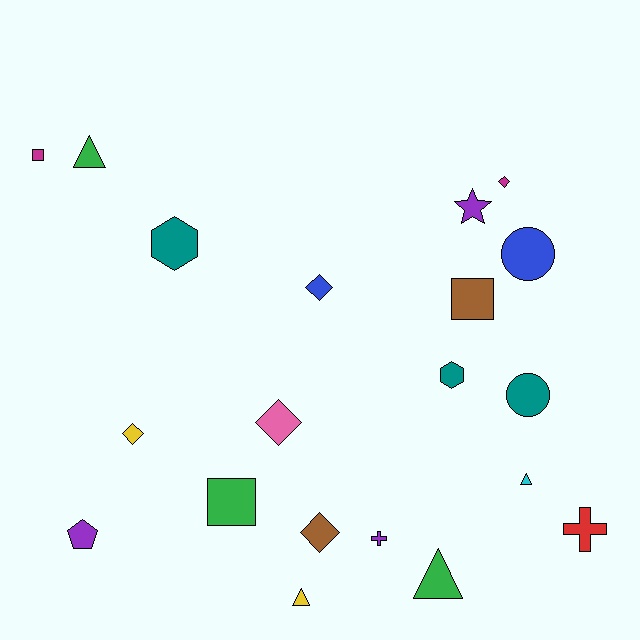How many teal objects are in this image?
There are 3 teal objects.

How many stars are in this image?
There is 1 star.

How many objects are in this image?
There are 20 objects.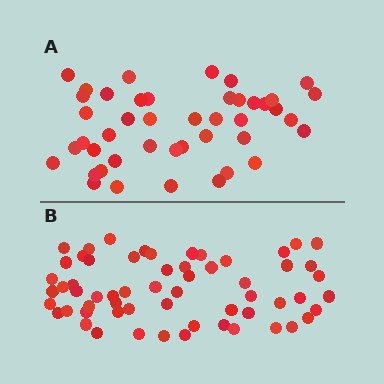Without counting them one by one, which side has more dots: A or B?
Region B (the bottom region) has more dots.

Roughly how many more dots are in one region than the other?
Region B has approximately 15 more dots than region A.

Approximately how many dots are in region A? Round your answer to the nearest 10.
About 40 dots. (The exact count is 44, which rounds to 40.)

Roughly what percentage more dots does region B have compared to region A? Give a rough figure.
About 35% more.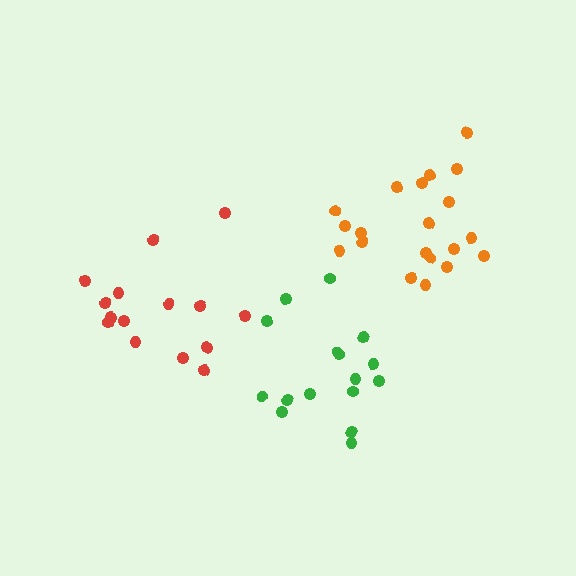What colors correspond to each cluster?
The clusters are colored: orange, red, green.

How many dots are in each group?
Group 1: 20 dots, Group 2: 15 dots, Group 3: 16 dots (51 total).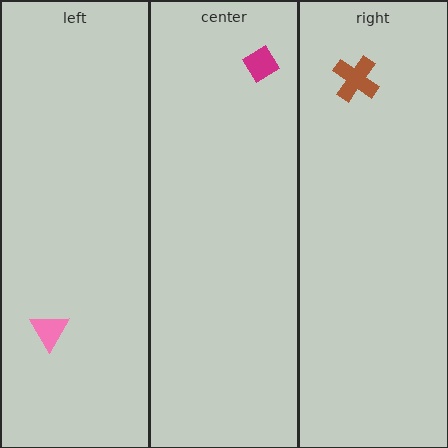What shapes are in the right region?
The brown cross.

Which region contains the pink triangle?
The left region.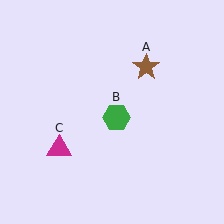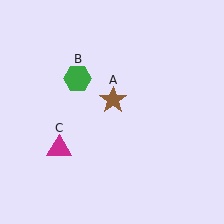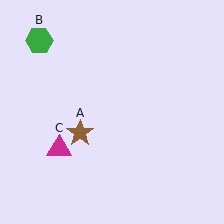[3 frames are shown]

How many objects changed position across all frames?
2 objects changed position: brown star (object A), green hexagon (object B).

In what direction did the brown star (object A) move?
The brown star (object A) moved down and to the left.